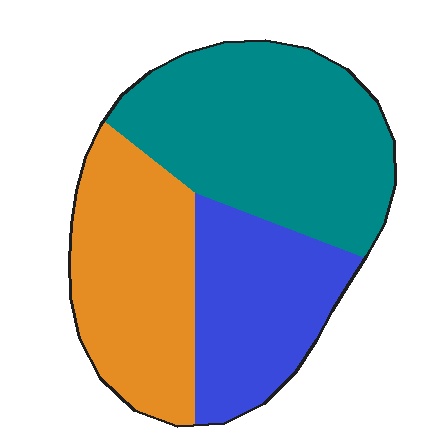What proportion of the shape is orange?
Orange takes up about one third (1/3) of the shape.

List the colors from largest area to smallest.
From largest to smallest: teal, orange, blue.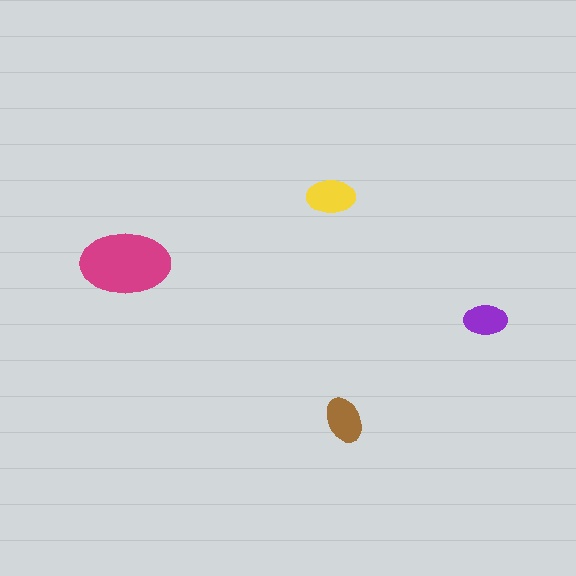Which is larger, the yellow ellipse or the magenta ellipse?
The magenta one.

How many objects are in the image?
There are 4 objects in the image.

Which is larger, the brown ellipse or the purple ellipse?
The brown one.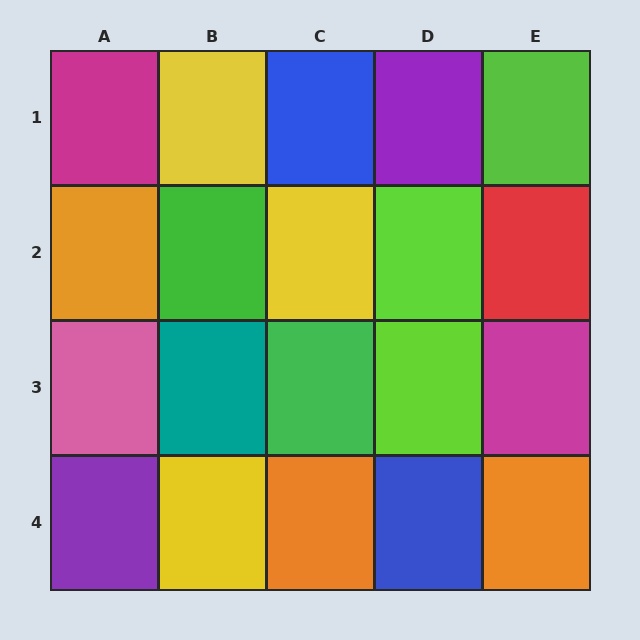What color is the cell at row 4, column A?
Purple.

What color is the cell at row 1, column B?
Yellow.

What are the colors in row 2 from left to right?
Orange, green, yellow, lime, red.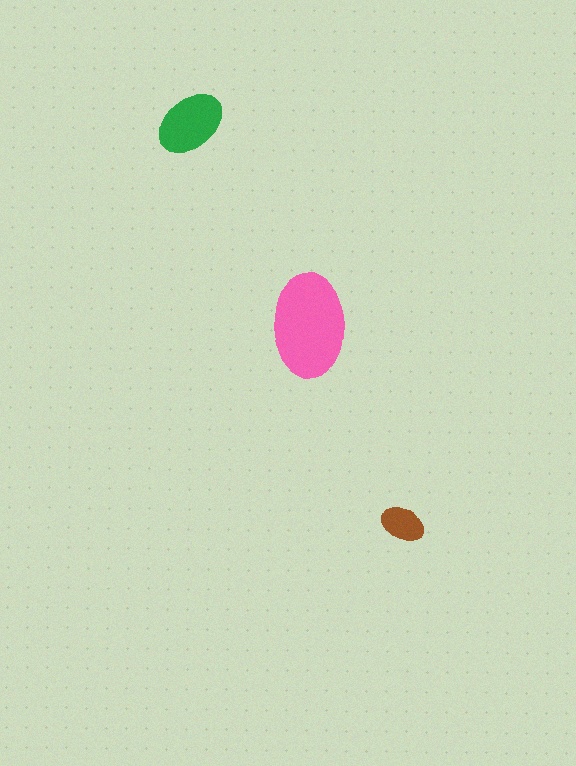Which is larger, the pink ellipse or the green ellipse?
The pink one.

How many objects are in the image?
There are 3 objects in the image.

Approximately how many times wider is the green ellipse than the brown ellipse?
About 1.5 times wider.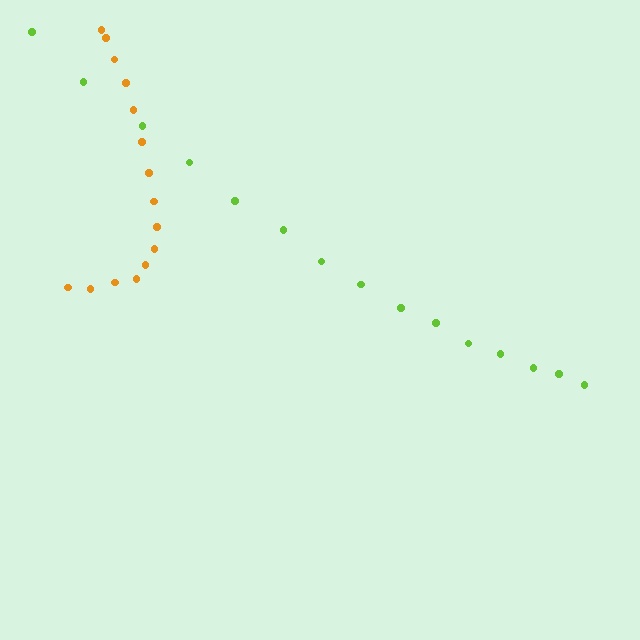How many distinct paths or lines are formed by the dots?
There are 2 distinct paths.